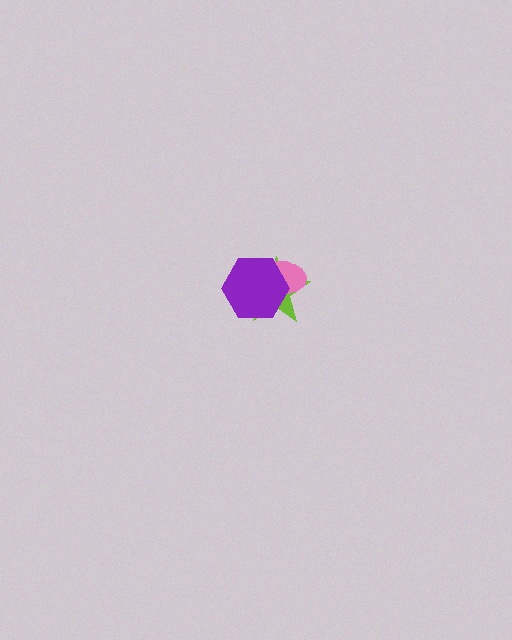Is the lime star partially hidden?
Yes, it is partially covered by another shape.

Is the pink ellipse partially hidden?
Yes, it is partially covered by another shape.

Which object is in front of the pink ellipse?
The purple hexagon is in front of the pink ellipse.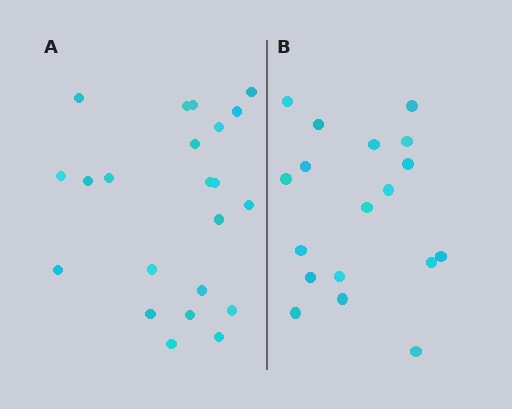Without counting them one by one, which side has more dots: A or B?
Region A (the left region) has more dots.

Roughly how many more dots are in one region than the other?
Region A has about 4 more dots than region B.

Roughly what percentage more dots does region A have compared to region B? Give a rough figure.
About 20% more.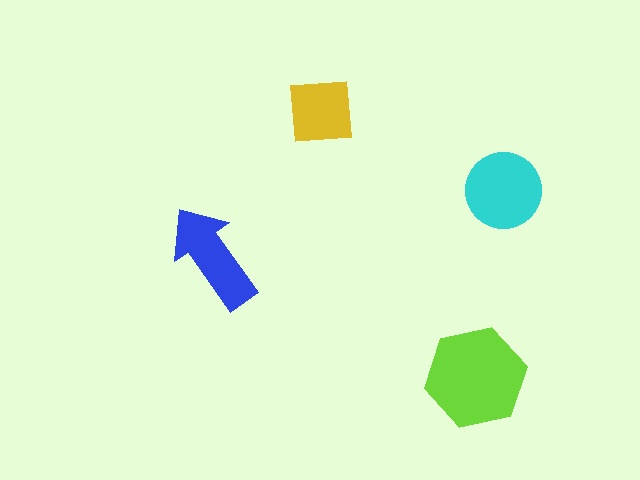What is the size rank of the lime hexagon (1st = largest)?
1st.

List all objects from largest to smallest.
The lime hexagon, the cyan circle, the blue arrow, the yellow square.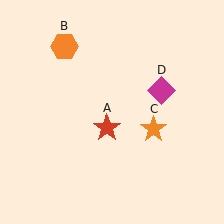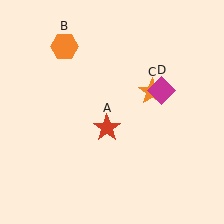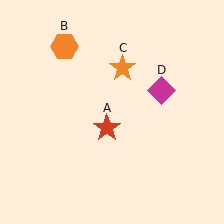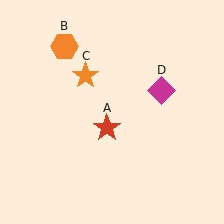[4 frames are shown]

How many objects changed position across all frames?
1 object changed position: orange star (object C).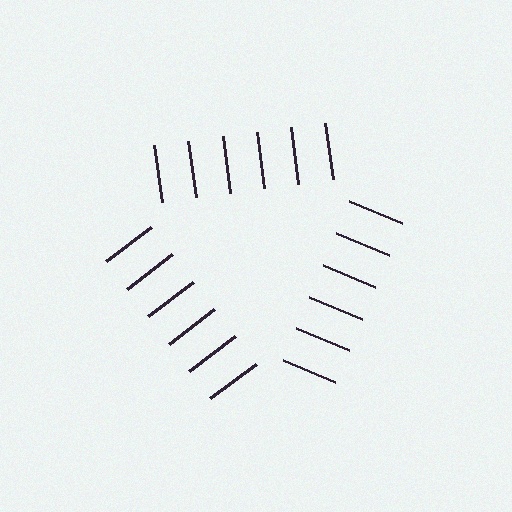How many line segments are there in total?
18 — 6 along each of the 3 edges.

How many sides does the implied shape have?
3 sides — the line-ends trace a triangle.